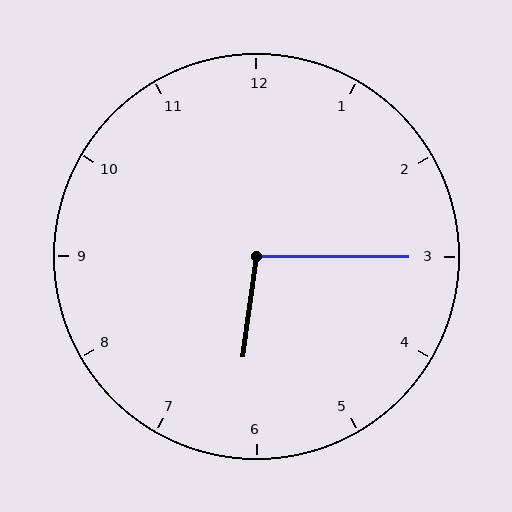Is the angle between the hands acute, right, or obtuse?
It is obtuse.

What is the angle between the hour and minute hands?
Approximately 98 degrees.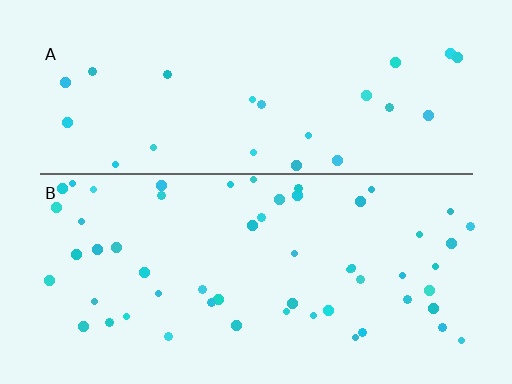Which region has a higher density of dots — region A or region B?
B (the bottom).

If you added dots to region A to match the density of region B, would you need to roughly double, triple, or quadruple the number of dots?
Approximately double.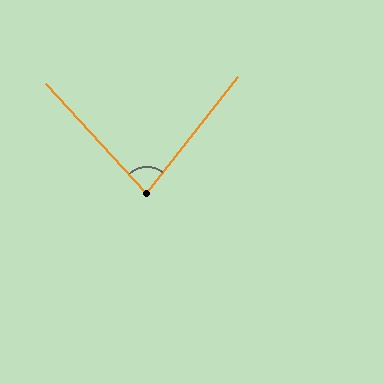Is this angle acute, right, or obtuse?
It is acute.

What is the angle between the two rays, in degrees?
Approximately 81 degrees.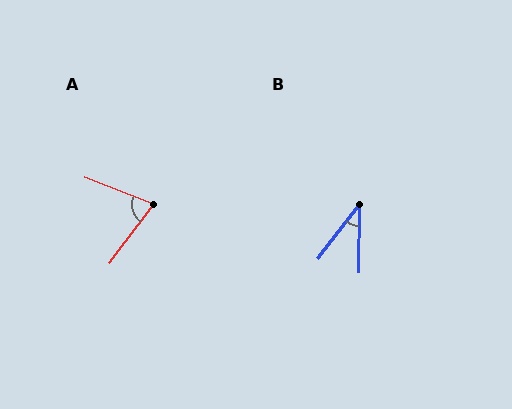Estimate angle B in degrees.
Approximately 37 degrees.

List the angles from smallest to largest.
B (37°), A (74°).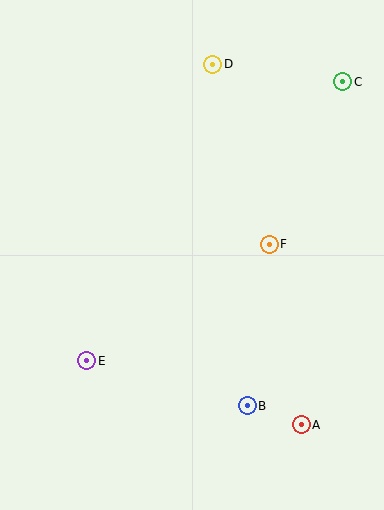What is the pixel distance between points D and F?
The distance between D and F is 189 pixels.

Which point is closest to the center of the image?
Point F at (269, 244) is closest to the center.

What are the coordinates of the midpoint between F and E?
The midpoint between F and E is at (178, 303).